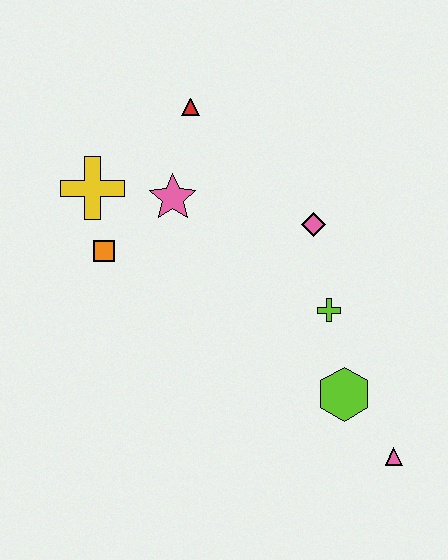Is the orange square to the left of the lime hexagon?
Yes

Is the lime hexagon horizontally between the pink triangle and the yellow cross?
Yes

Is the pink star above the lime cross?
Yes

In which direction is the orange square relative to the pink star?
The orange square is to the left of the pink star.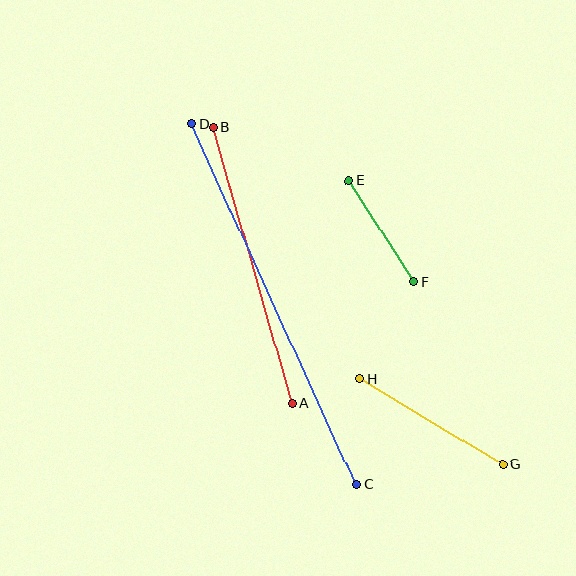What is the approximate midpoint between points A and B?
The midpoint is at approximately (253, 265) pixels.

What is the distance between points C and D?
The distance is approximately 397 pixels.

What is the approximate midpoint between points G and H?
The midpoint is at approximately (431, 422) pixels.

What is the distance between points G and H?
The distance is approximately 166 pixels.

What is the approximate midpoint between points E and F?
The midpoint is at approximately (381, 231) pixels.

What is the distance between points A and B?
The distance is approximately 287 pixels.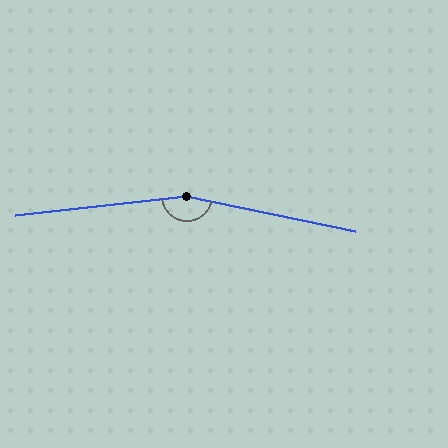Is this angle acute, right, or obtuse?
It is obtuse.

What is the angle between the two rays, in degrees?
Approximately 162 degrees.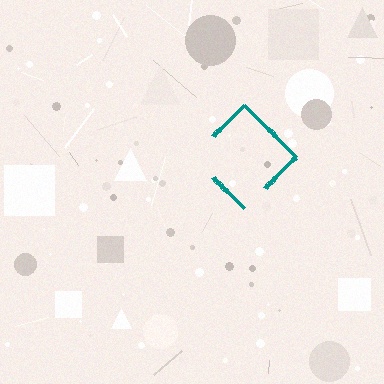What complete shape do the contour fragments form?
The contour fragments form a diamond.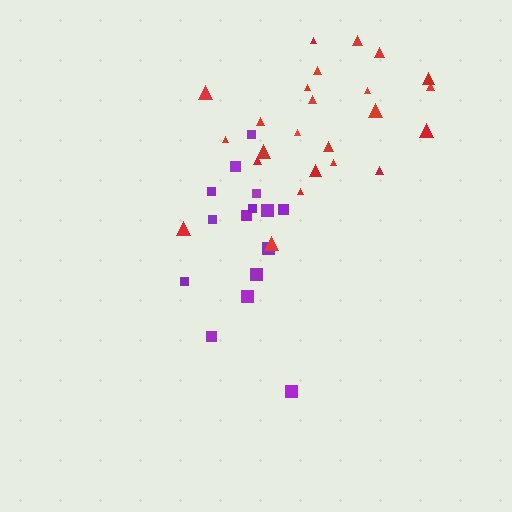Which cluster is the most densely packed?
Purple.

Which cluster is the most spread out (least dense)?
Red.